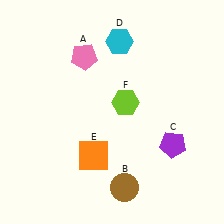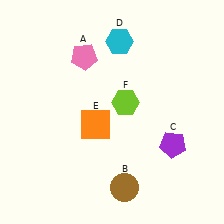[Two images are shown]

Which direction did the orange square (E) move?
The orange square (E) moved up.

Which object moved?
The orange square (E) moved up.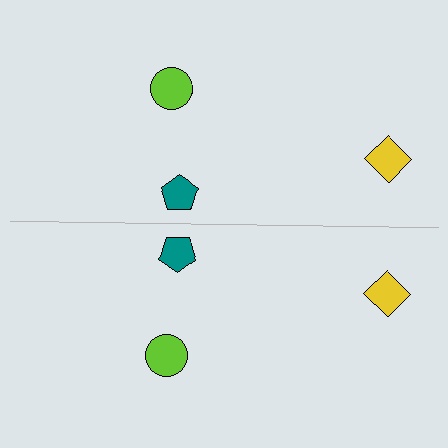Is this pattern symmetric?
Yes, this pattern has bilateral (reflection) symmetry.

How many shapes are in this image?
There are 6 shapes in this image.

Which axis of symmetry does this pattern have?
The pattern has a horizontal axis of symmetry running through the center of the image.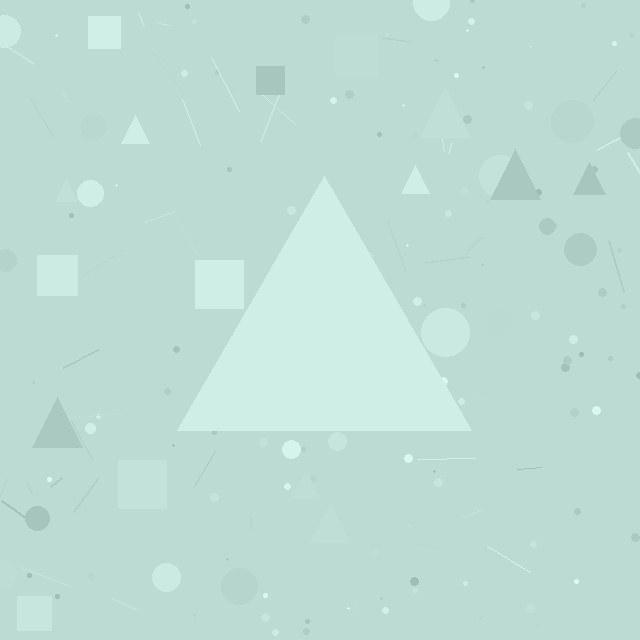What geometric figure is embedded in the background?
A triangle is embedded in the background.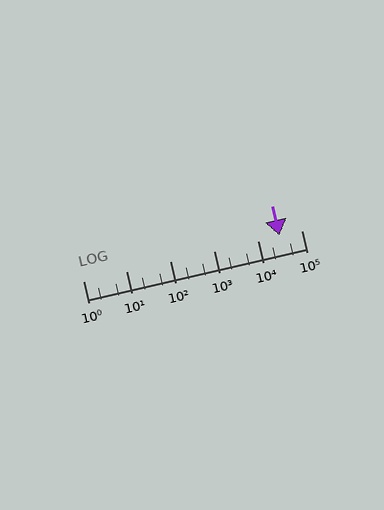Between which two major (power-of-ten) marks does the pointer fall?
The pointer is between 10000 and 100000.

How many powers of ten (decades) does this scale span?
The scale spans 5 decades, from 1 to 100000.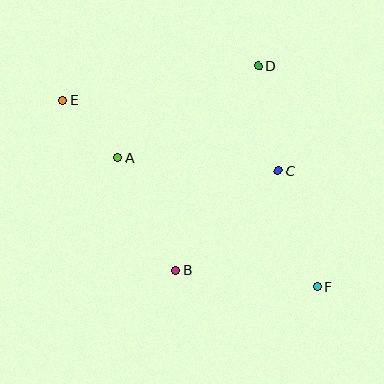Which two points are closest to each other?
Points A and E are closest to each other.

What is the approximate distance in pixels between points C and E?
The distance between C and E is approximately 227 pixels.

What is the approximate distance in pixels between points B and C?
The distance between B and C is approximately 142 pixels.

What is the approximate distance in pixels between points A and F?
The distance between A and F is approximately 238 pixels.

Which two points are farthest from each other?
Points E and F are farthest from each other.